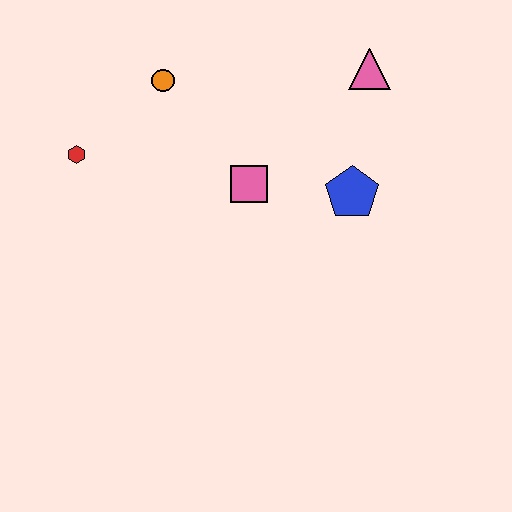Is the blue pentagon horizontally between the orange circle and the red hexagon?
No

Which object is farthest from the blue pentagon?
The red hexagon is farthest from the blue pentagon.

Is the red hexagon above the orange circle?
No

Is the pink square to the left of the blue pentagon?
Yes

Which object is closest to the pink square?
The blue pentagon is closest to the pink square.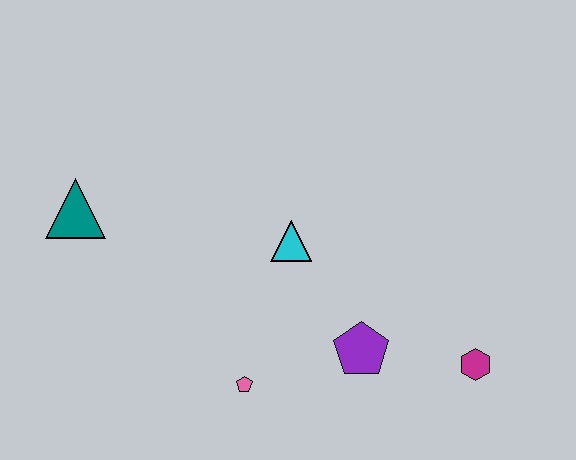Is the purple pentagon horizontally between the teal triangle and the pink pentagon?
No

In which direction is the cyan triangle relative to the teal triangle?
The cyan triangle is to the right of the teal triangle.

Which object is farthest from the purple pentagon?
The teal triangle is farthest from the purple pentagon.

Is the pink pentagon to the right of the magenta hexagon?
No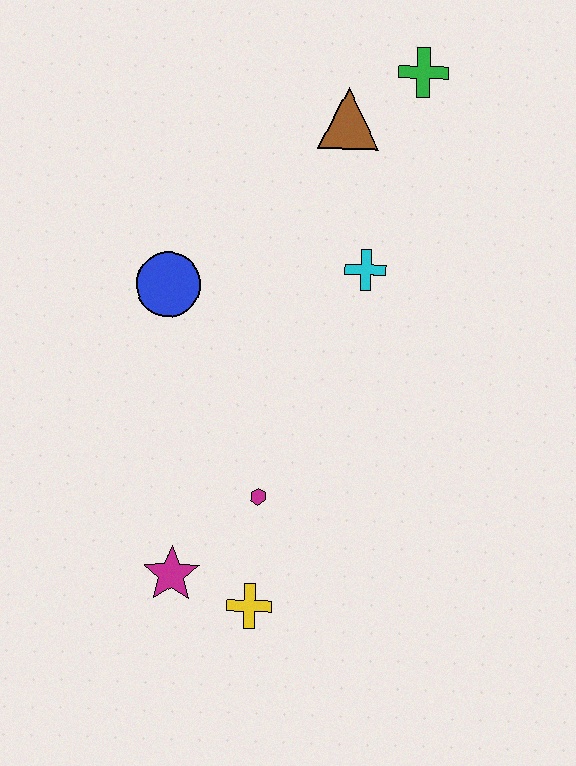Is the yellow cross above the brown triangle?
No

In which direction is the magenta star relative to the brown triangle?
The magenta star is below the brown triangle.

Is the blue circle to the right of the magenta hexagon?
No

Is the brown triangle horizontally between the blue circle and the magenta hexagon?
No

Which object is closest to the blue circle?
The cyan cross is closest to the blue circle.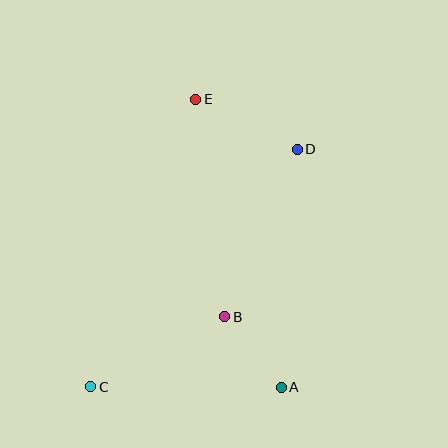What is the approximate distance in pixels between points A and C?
The distance between A and C is approximately 190 pixels.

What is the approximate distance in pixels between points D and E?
The distance between D and E is approximately 113 pixels.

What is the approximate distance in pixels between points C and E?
The distance between C and E is approximately 306 pixels.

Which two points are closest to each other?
Points A and B are closest to each other.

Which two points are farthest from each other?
Points C and D are farthest from each other.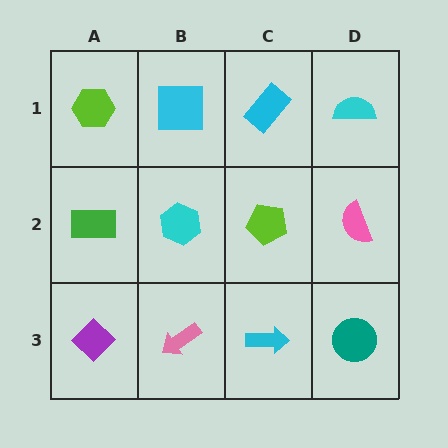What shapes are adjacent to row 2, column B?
A cyan square (row 1, column B), a pink arrow (row 3, column B), a green rectangle (row 2, column A), a lime pentagon (row 2, column C).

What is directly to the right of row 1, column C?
A cyan semicircle.